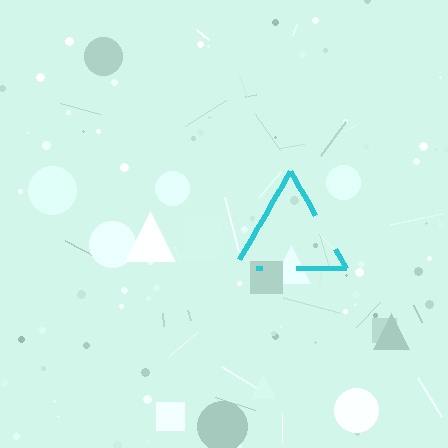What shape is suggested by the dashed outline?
The dashed outline suggests a triangle.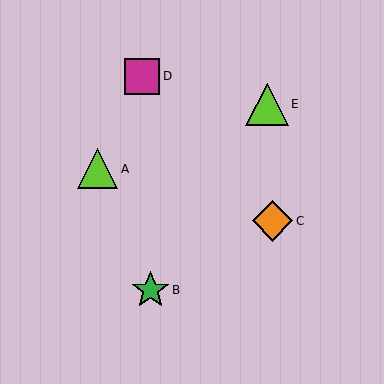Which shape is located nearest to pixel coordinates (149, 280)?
The green star (labeled B) at (151, 290) is nearest to that location.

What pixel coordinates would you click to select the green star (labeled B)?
Click at (151, 290) to select the green star B.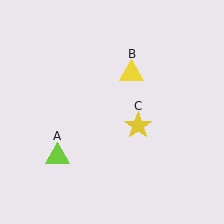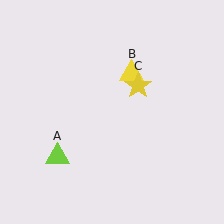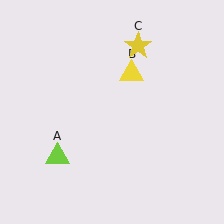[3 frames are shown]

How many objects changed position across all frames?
1 object changed position: yellow star (object C).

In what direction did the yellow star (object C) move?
The yellow star (object C) moved up.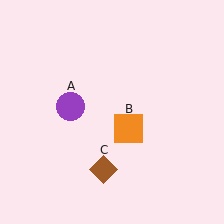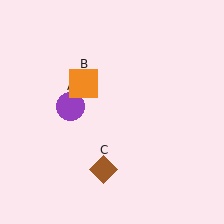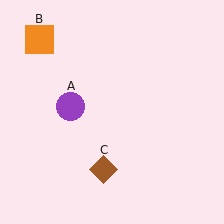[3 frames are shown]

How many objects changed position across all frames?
1 object changed position: orange square (object B).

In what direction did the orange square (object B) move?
The orange square (object B) moved up and to the left.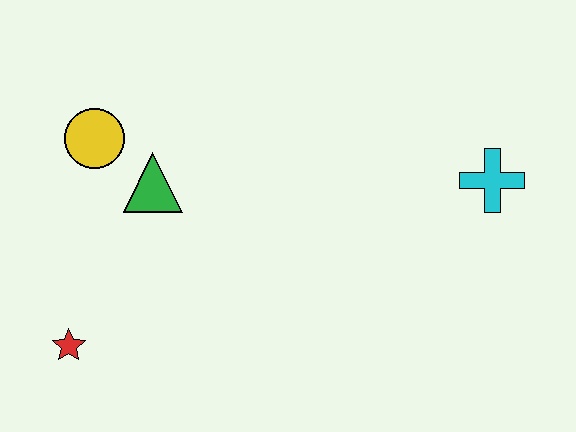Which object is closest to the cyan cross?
The green triangle is closest to the cyan cross.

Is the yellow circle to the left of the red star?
No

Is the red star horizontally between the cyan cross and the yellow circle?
No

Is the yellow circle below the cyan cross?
No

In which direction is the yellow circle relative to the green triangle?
The yellow circle is to the left of the green triangle.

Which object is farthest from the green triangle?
The cyan cross is farthest from the green triangle.